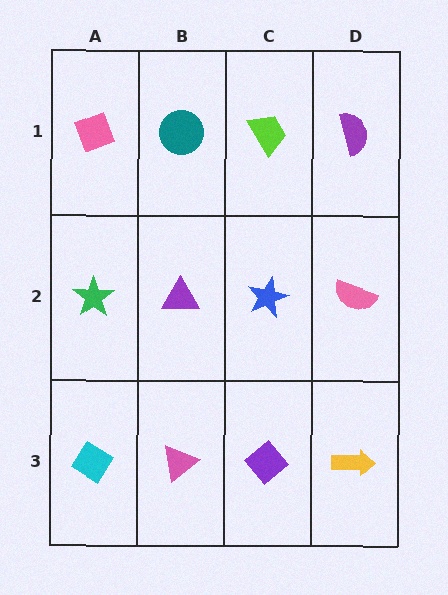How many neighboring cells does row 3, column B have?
3.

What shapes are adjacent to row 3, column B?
A purple triangle (row 2, column B), a cyan diamond (row 3, column A), a purple diamond (row 3, column C).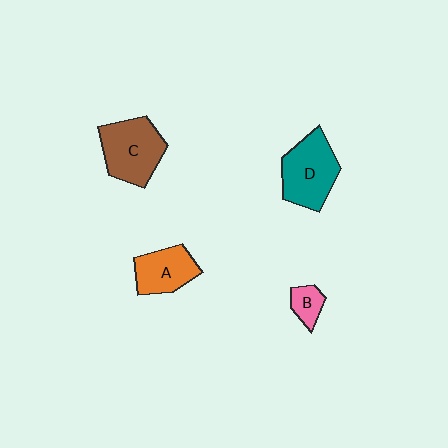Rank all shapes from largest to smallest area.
From largest to smallest: C (brown), D (teal), A (orange), B (pink).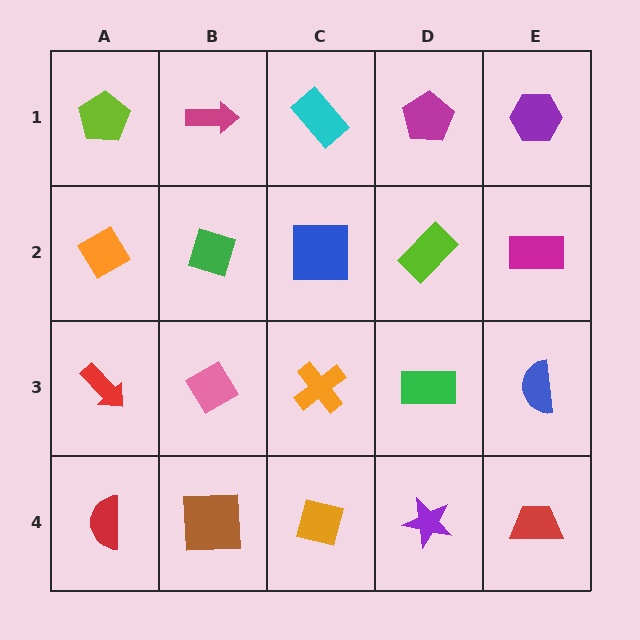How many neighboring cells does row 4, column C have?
3.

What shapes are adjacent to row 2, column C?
A cyan rectangle (row 1, column C), an orange cross (row 3, column C), a green diamond (row 2, column B), a lime rectangle (row 2, column D).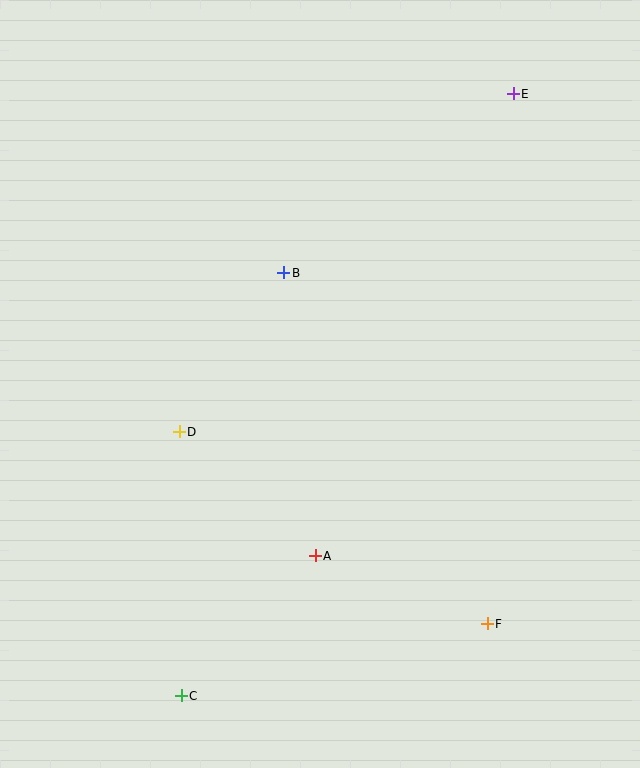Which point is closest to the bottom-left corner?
Point C is closest to the bottom-left corner.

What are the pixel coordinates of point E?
Point E is at (513, 94).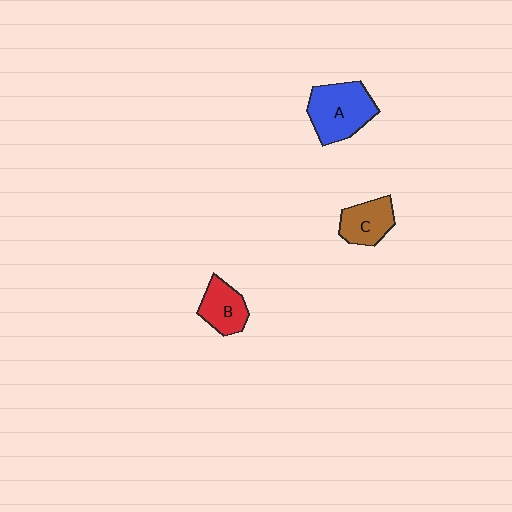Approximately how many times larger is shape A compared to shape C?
Approximately 1.6 times.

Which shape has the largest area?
Shape A (blue).